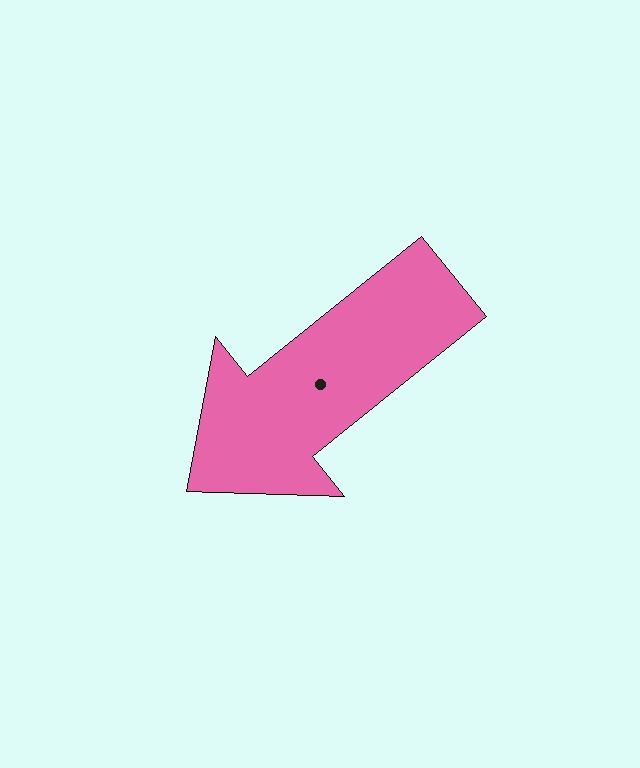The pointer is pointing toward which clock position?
Roughly 8 o'clock.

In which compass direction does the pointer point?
Southwest.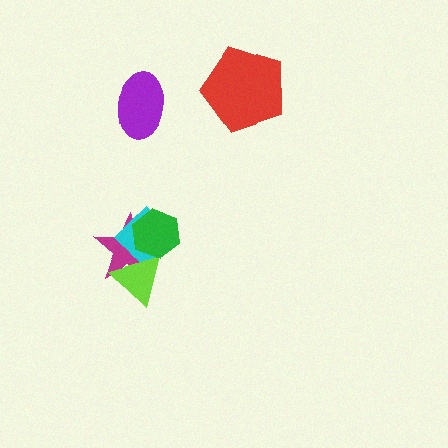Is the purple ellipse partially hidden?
No, no other shape covers it.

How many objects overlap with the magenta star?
3 objects overlap with the magenta star.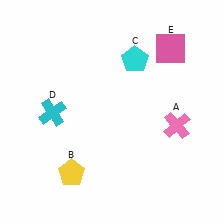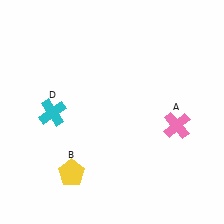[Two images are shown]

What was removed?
The cyan pentagon (C), the pink square (E) were removed in Image 2.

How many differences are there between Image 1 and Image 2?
There are 2 differences between the two images.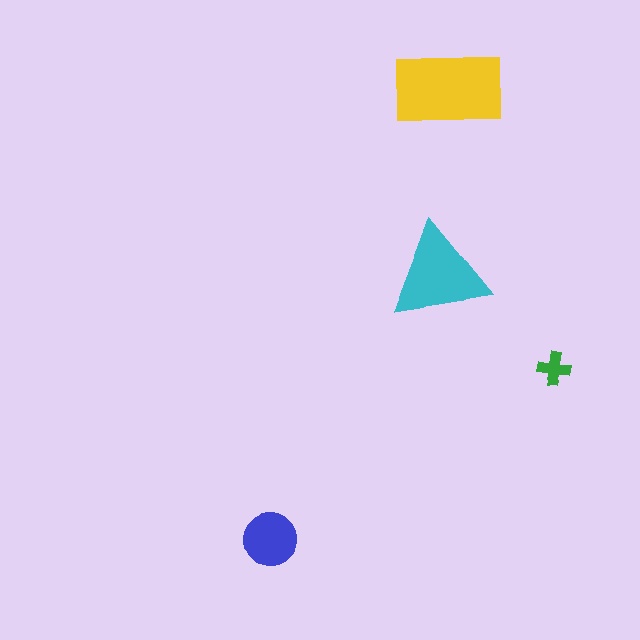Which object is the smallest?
The green cross.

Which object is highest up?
The yellow rectangle is topmost.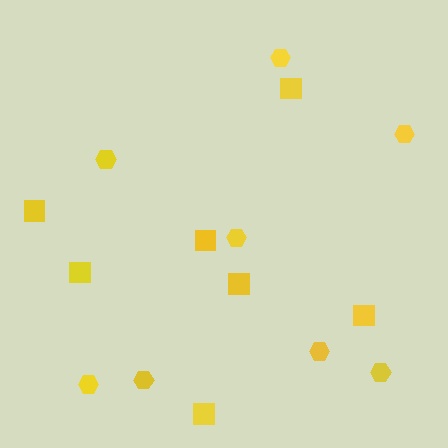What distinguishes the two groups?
There are 2 groups: one group of hexagons (8) and one group of squares (7).